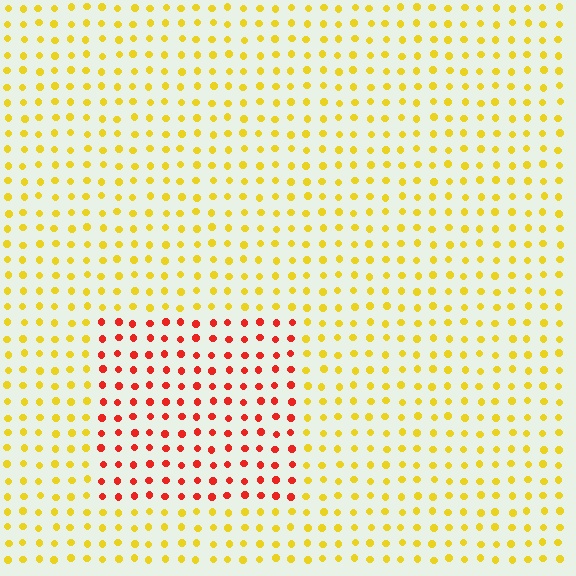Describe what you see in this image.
The image is filled with small yellow elements in a uniform arrangement. A rectangle-shaped region is visible where the elements are tinted to a slightly different hue, forming a subtle color boundary.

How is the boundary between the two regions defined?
The boundary is defined purely by a slight shift in hue (about 52 degrees). Spacing, size, and orientation are identical on both sides.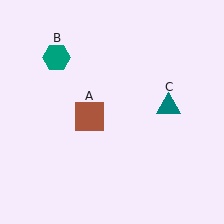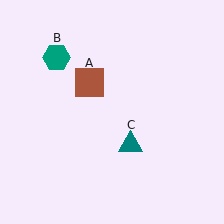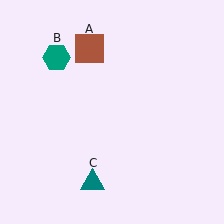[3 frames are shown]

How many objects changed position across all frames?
2 objects changed position: brown square (object A), teal triangle (object C).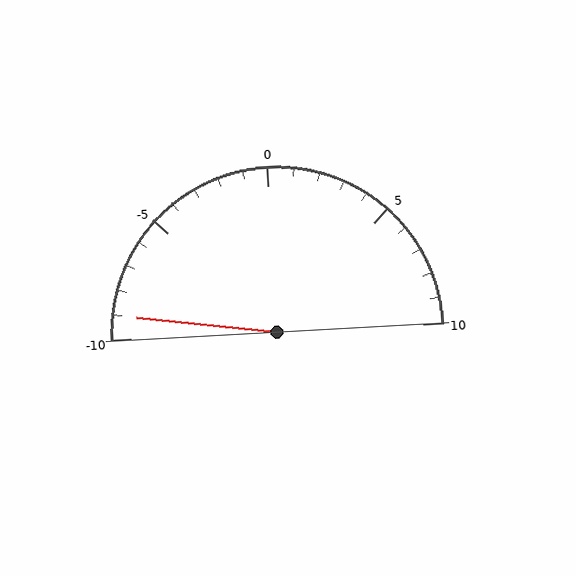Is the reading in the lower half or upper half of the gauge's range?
The reading is in the lower half of the range (-10 to 10).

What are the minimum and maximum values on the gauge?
The gauge ranges from -10 to 10.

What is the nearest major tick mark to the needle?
The nearest major tick mark is -10.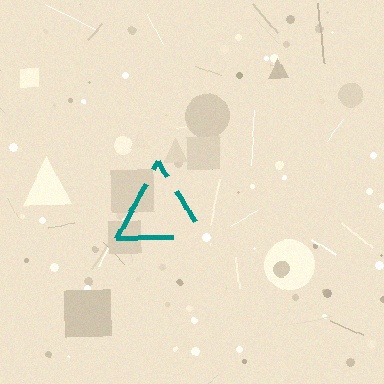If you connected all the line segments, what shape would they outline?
They would outline a triangle.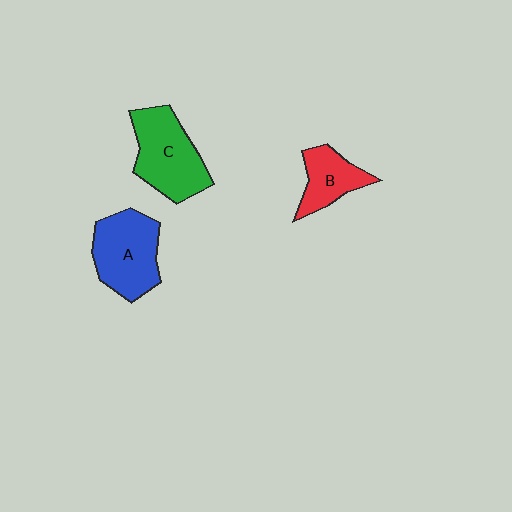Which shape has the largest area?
Shape C (green).